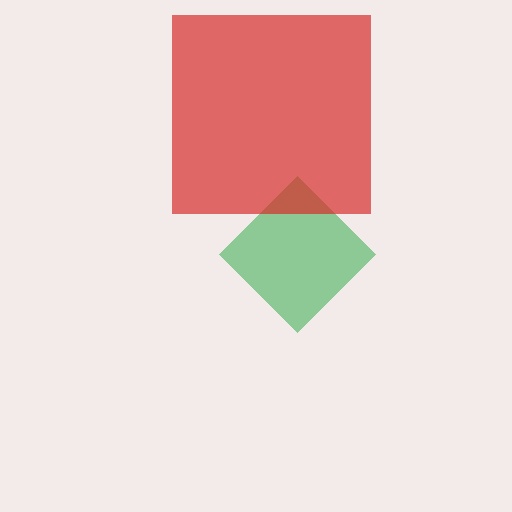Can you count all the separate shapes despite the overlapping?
Yes, there are 2 separate shapes.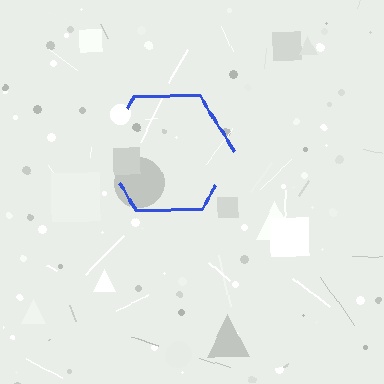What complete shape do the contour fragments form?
The contour fragments form a hexagon.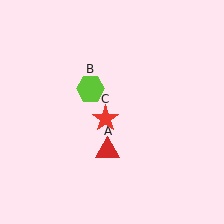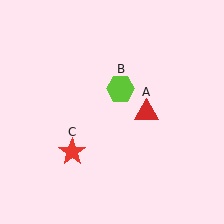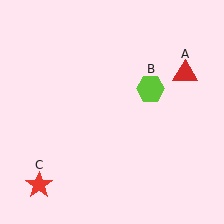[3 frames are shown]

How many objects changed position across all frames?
3 objects changed position: red triangle (object A), lime hexagon (object B), red star (object C).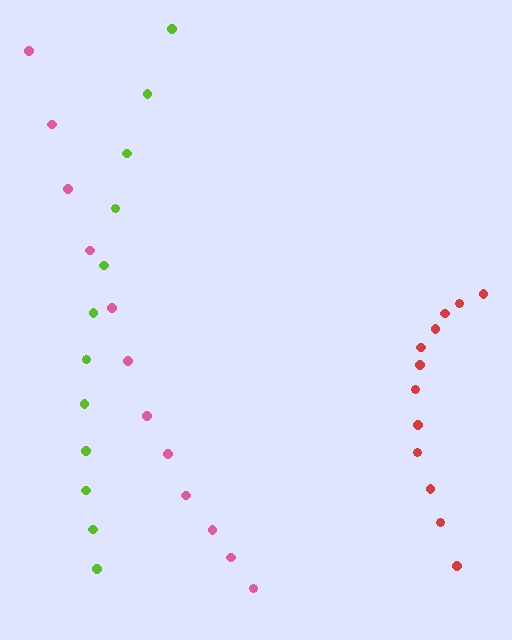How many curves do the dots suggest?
There are 3 distinct paths.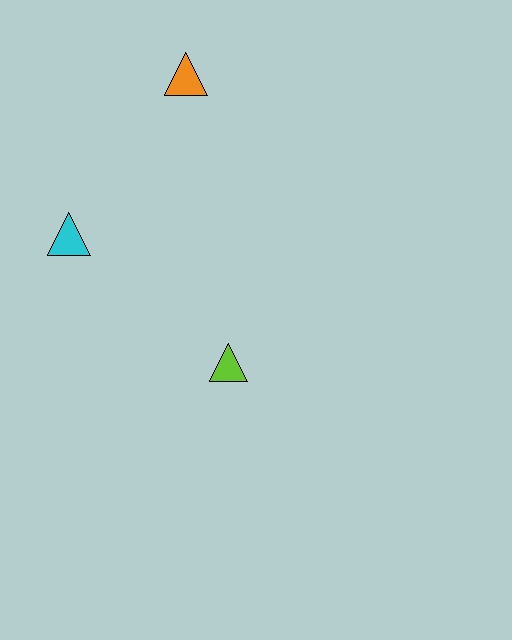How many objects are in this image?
There are 3 objects.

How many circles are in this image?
There are no circles.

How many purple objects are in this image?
There are no purple objects.